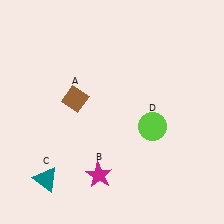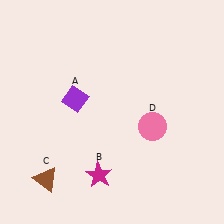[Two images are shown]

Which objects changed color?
A changed from brown to purple. C changed from teal to brown. D changed from lime to pink.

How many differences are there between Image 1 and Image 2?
There are 3 differences between the two images.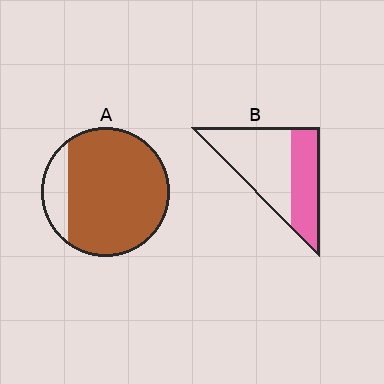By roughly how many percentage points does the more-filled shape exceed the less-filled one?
By roughly 45 percentage points (A over B).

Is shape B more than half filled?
No.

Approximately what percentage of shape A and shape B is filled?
A is approximately 85% and B is approximately 40%.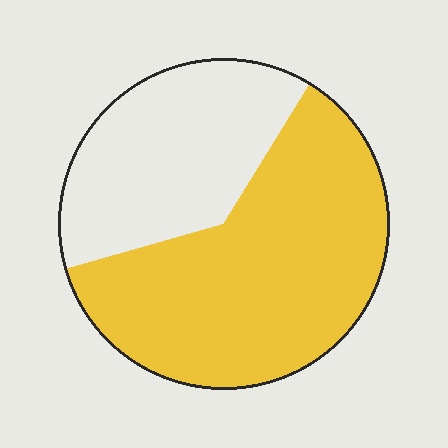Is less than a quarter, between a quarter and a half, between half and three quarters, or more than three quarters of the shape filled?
Between half and three quarters.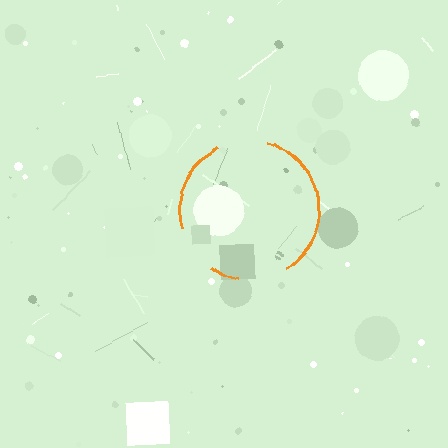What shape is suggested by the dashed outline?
The dashed outline suggests a circle.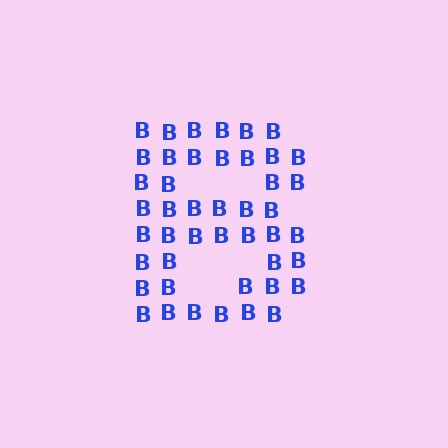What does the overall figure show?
The overall figure shows the letter B.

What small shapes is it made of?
It is made of small letter B's.